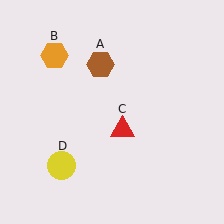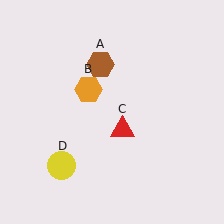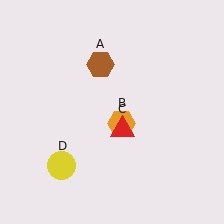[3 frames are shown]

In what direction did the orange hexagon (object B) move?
The orange hexagon (object B) moved down and to the right.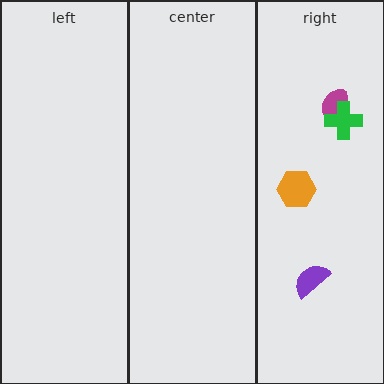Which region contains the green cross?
The right region.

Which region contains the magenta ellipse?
The right region.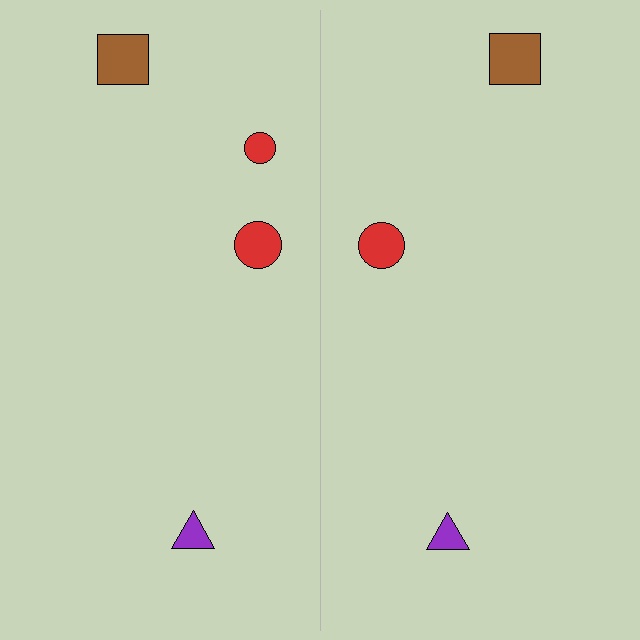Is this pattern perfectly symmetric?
No, the pattern is not perfectly symmetric. A red circle is missing from the right side.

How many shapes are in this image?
There are 7 shapes in this image.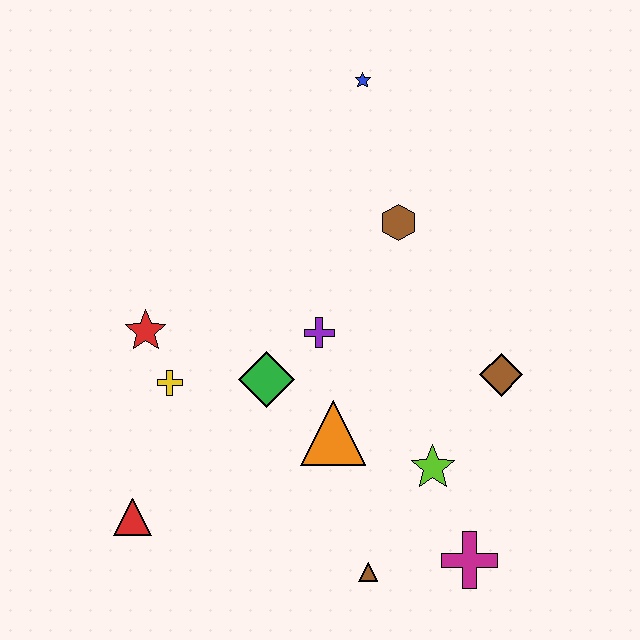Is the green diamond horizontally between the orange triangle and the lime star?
No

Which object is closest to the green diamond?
The purple cross is closest to the green diamond.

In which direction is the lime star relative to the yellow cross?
The lime star is to the right of the yellow cross.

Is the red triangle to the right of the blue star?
No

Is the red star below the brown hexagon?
Yes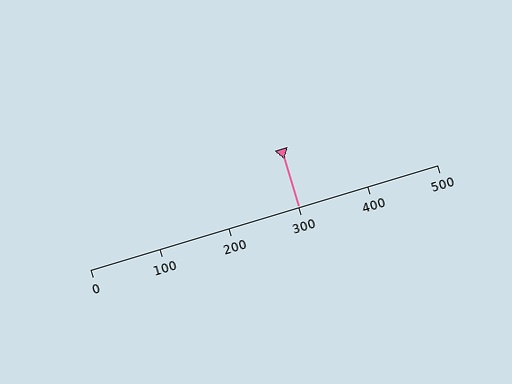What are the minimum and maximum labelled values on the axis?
The axis runs from 0 to 500.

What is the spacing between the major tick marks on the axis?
The major ticks are spaced 100 apart.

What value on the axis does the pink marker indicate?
The marker indicates approximately 300.